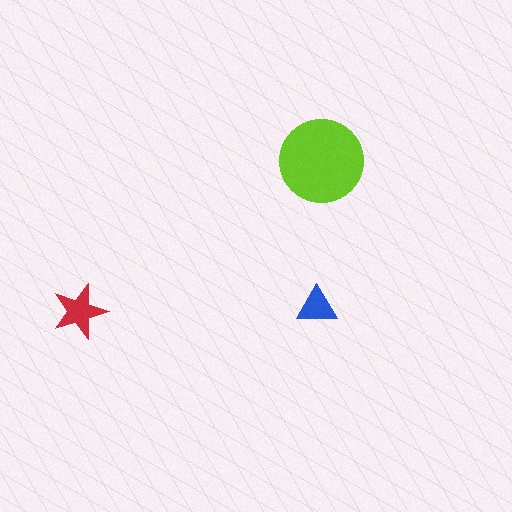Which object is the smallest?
The blue triangle.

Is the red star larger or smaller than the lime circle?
Smaller.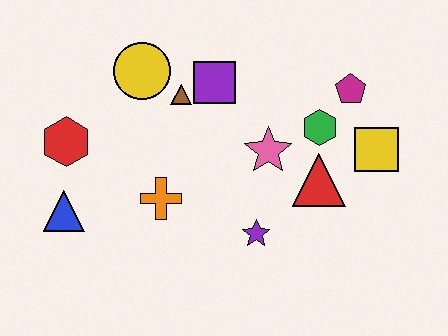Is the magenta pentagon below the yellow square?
No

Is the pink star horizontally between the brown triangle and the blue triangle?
No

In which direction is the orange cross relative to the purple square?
The orange cross is below the purple square.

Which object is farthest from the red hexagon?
The yellow square is farthest from the red hexagon.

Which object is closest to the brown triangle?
The purple square is closest to the brown triangle.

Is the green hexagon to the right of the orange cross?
Yes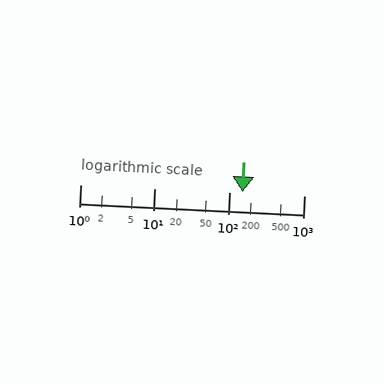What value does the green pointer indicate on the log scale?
The pointer indicates approximately 150.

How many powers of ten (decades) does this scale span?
The scale spans 3 decades, from 1 to 1000.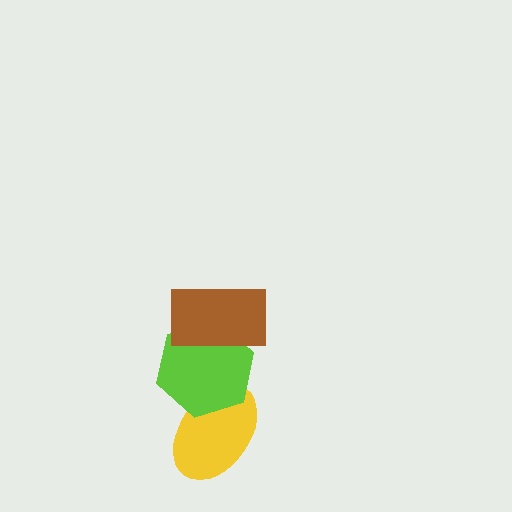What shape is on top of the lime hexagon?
The brown rectangle is on top of the lime hexagon.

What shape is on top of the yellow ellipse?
The lime hexagon is on top of the yellow ellipse.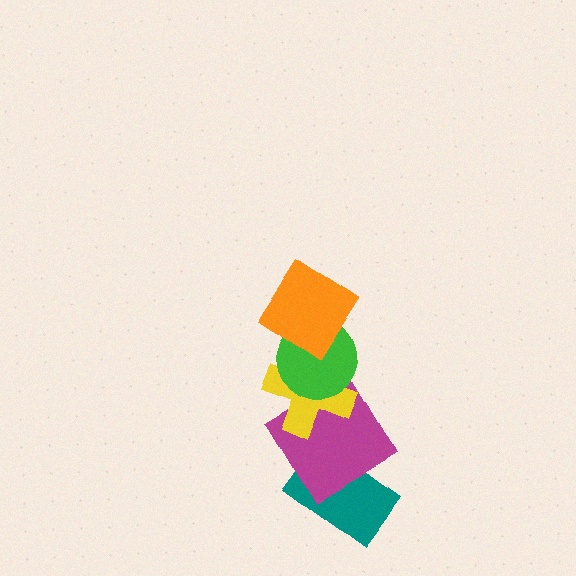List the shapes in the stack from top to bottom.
From top to bottom: the orange diamond, the green circle, the yellow cross, the magenta diamond, the teal rectangle.